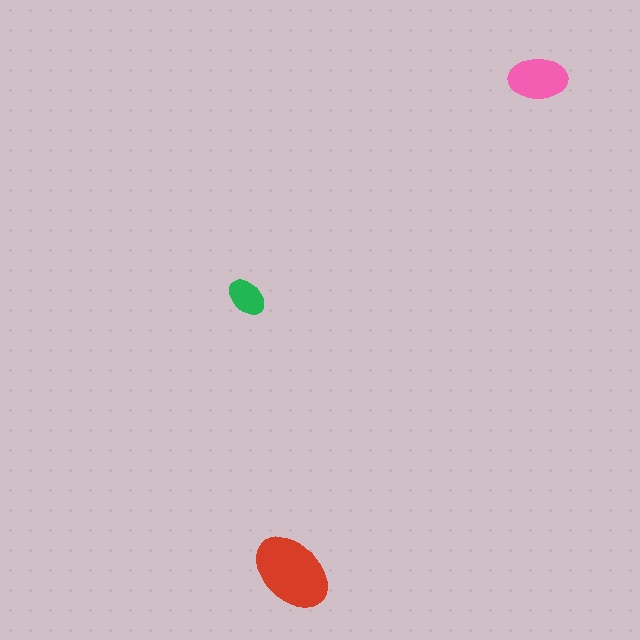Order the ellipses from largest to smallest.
the red one, the pink one, the green one.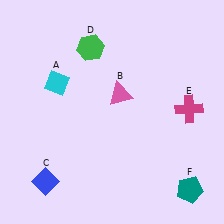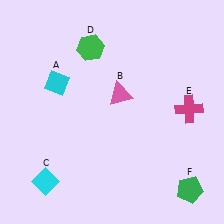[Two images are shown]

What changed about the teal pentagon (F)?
In Image 1, F is teal. In Image 2, it changed to green.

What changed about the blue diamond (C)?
In Image 1, C is blue. In Image 2, it changed to cyan.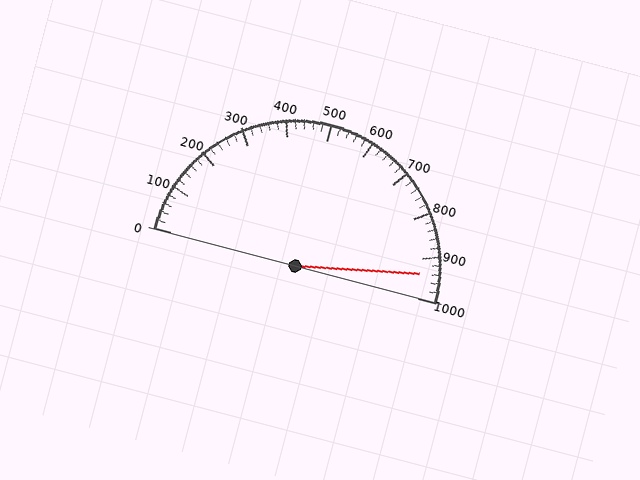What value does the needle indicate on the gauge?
The needle indicates approximately 940.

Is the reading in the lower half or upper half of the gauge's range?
The reading is in the upper half of the range (0 to 1000).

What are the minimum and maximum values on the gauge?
The gauge ranges from 0 to 1000.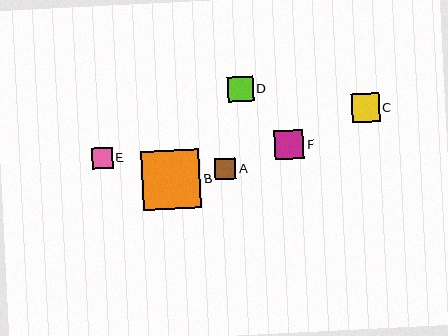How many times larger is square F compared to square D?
Square F is approximately 1.1 times the size of square D.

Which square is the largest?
Square B is the largest with a size of approximately 58 pixels.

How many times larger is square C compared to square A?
Square C is approximately 1.3 times the size of square A.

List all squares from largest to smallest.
From largest to smallest: B, F, C, D, A, E.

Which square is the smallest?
Square E is the smallest with a size of approximately 21 pixels.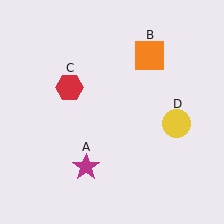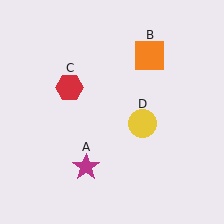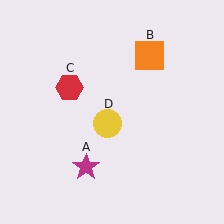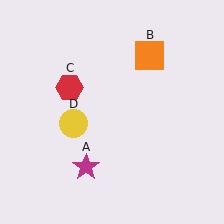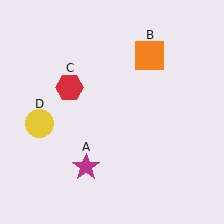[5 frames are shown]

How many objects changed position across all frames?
1 object changed position: yellow circle (object D).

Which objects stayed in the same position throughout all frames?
Magenta star (object A) and orange square (object B) and red hexagon (object C) remained stationary.